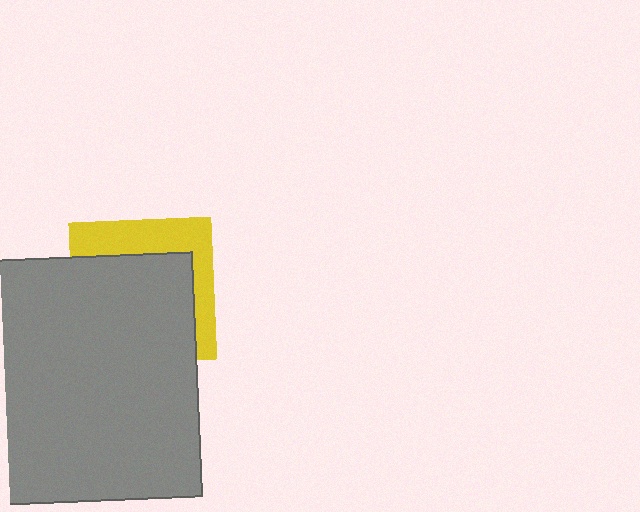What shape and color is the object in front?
The object in front is a gray square.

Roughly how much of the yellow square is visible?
A small part of it is visible (roughly 34%).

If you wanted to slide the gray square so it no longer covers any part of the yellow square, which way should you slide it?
Slide it toward the lower-left — that is the most direct way to separate the two shapes.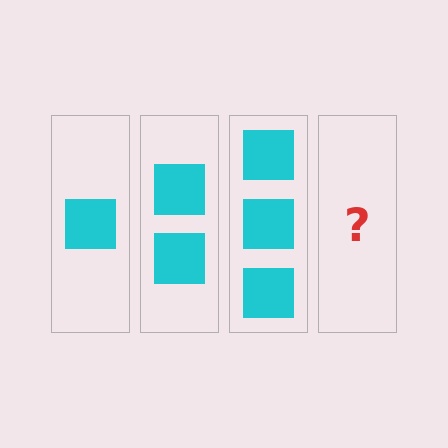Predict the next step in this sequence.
The next step is 4 squares.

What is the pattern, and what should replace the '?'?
The pattern is that each step adds one more square. The '?' should be 4 squares.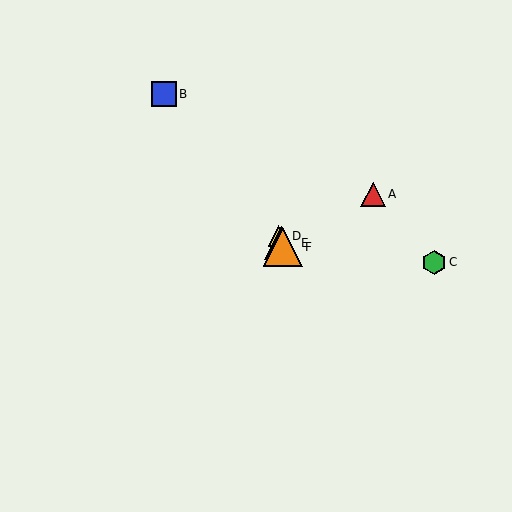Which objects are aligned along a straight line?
Objects D, E, F are aligned along a straight line.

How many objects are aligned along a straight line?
3 objects (D, E, F) are aligned along a straight line.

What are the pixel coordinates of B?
Object B is at (164, 94).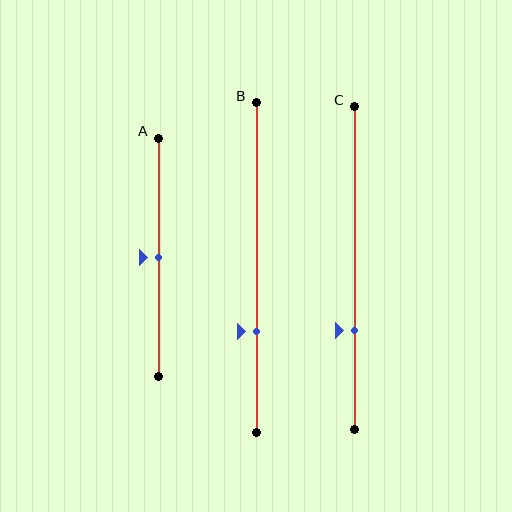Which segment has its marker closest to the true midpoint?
Segment A has its marker closest to the true midpoint.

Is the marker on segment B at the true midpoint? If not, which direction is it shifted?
No, the marker on segment B is shifted downward by about 19% of the segment length.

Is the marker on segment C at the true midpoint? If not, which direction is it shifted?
No, the marker on segment C is shifted downward by about 19% of the segment length.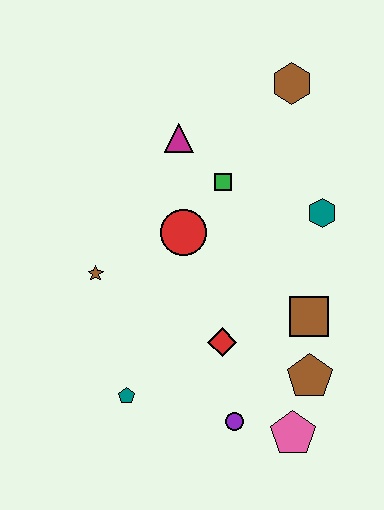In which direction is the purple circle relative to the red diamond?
The purple circle is below the red diamond.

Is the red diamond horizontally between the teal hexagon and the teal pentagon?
Yes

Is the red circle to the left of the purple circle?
Yes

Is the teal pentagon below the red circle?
Yes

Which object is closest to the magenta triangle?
The green square is closest to the magenta triangle.